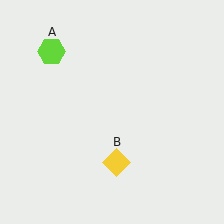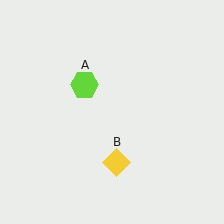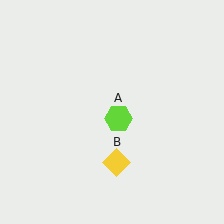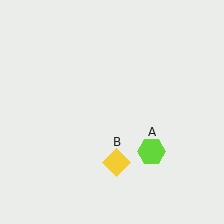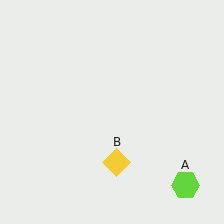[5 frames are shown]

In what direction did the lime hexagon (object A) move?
The lime hexagon (object A) moved down and to the right.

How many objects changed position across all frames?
1 object changed position: lime hexagon (object A).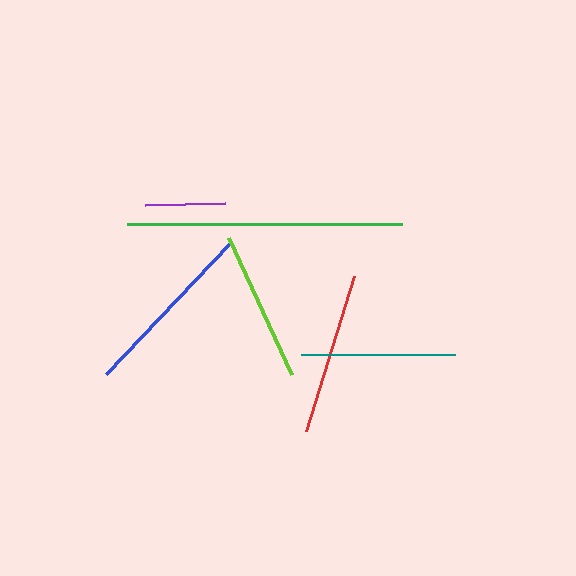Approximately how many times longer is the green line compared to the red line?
The green line is approximately 1.7 times the length of the red line.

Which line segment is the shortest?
The purple line is the shortest at approximately 79 pixels.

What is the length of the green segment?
The green segment is approximately 275 pixels long.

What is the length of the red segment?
The red segment is approximately 162 pixels long.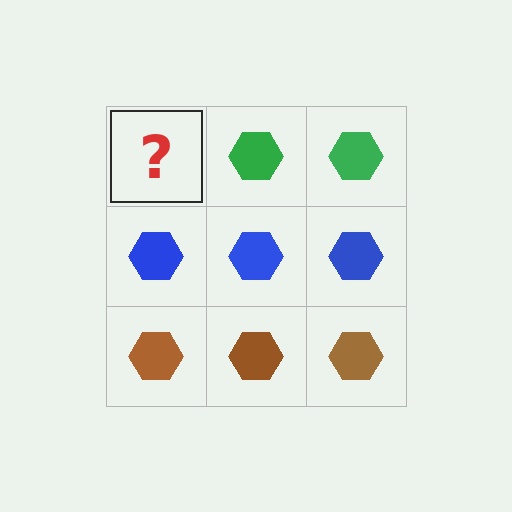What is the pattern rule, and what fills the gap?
The rule is that each row has a consistent color. The gap should be filled with a green hexagon.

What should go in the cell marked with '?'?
The missing cell should contain a green hexagon.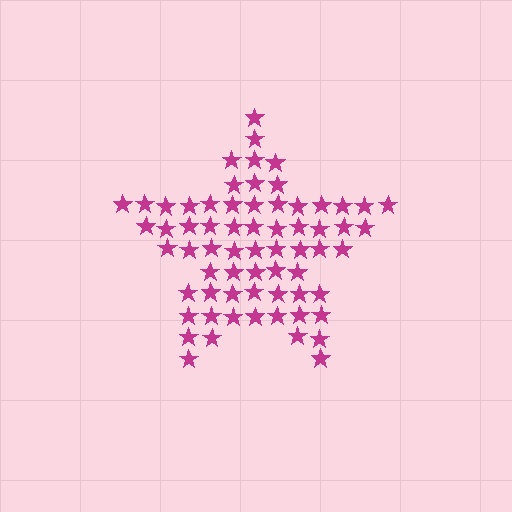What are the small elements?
The small elements are stars.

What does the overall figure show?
The overall figure shows a star.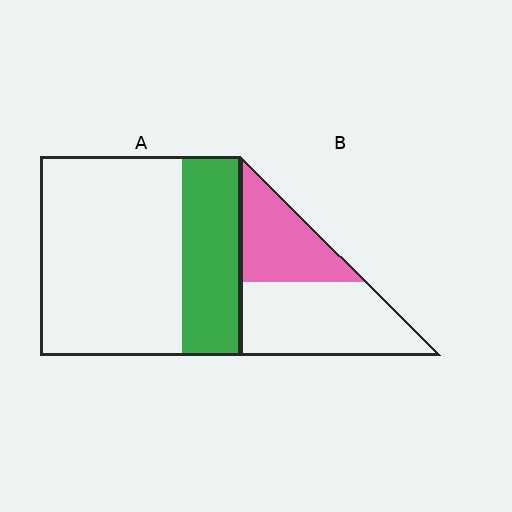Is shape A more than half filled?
No.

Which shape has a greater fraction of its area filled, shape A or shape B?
Shape B.